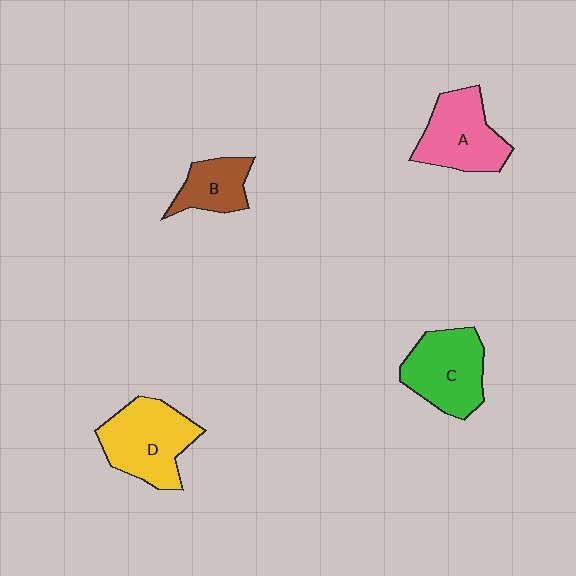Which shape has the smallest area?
Shape B (brown).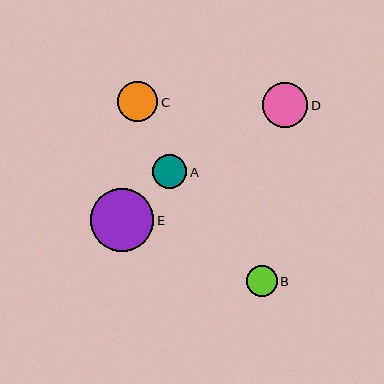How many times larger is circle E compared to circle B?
Circle E is approximately 2.0 times the size of circle B.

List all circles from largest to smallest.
From largest to smallest: E, D, C, A, B.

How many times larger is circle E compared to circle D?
Circle E is approximately 1.4 times the size of circle D.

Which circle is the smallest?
Circle B is the smallest with a size of approximately 31 pixels.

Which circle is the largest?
Circle E is the largest with a size of approximately 63 pixels.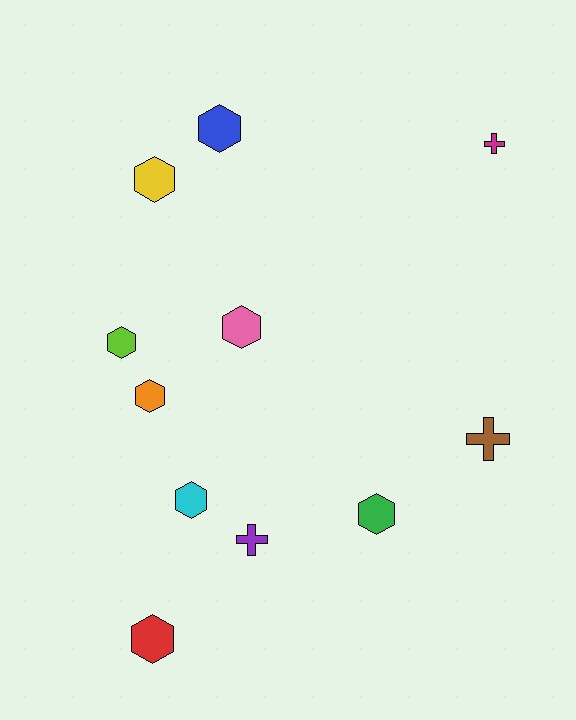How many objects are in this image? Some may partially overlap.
There are 11 objects.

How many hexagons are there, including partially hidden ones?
There are 8 hexagons.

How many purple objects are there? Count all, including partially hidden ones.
There is 1 purple object.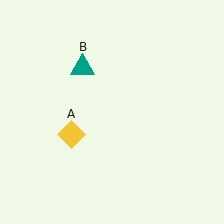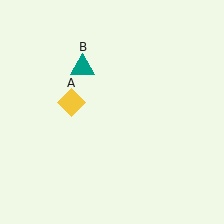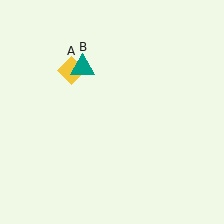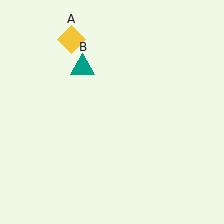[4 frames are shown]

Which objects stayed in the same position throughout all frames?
Teal triangle (object B) remained stationary.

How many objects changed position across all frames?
1 object changed position: yellow diamond (object A).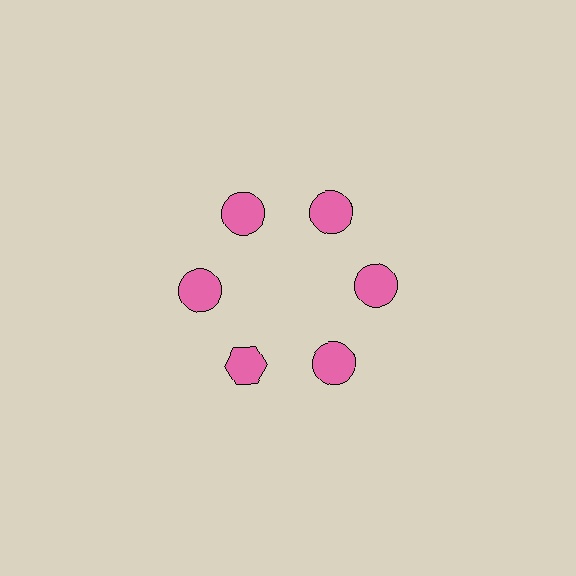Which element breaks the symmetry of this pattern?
The pink hexagon at roughly the 7 o'clock position breaks the symmetry. All other shapes are pink circles.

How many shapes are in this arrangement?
There are 6 shapes arranged in a ring pattern.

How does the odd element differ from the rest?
It has a different shape: hexagon instead of circle.